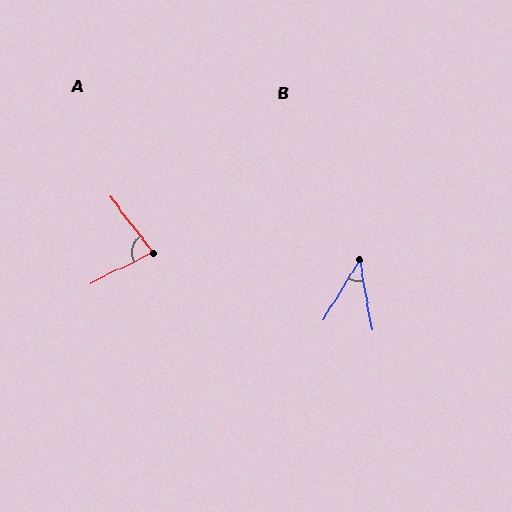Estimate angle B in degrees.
Approximately 41 degrees.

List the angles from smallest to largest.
B (41°), A (79°).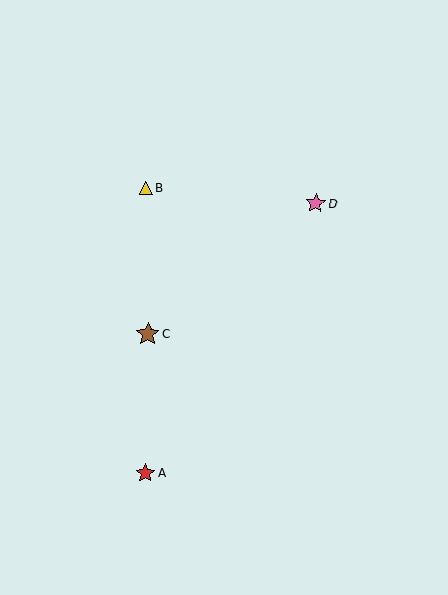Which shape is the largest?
The brown star (labeled C) is the largest.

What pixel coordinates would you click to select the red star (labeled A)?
Click at (145, 473) to select the red star A.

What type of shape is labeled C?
Shape C is a brown star.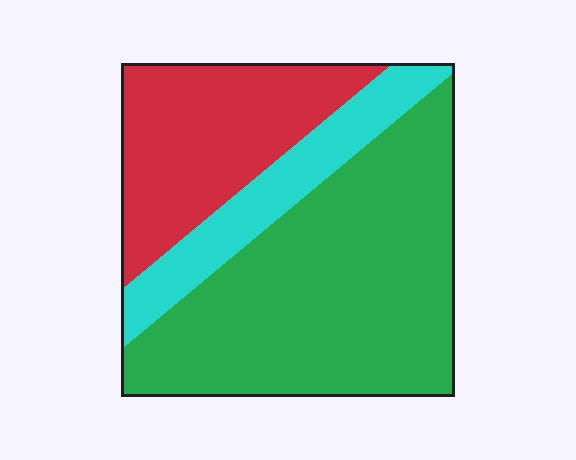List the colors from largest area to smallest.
From largest to smallest: green, red, cyan.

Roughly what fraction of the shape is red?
Red takes up between a quarter and a half of the shape.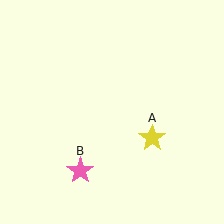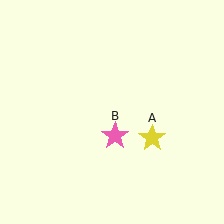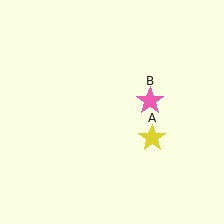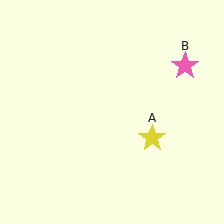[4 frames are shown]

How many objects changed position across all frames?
1 object changed position: pink star (object B).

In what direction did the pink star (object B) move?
The pink star (object B) moved up and to the right.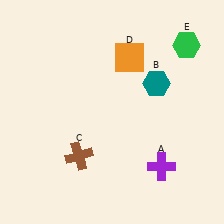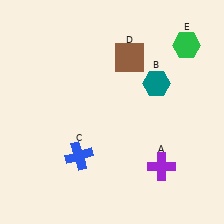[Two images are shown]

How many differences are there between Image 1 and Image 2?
There are 2 differences between the two images.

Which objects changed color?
C changed from brown to blue. D changed from orange to brown.